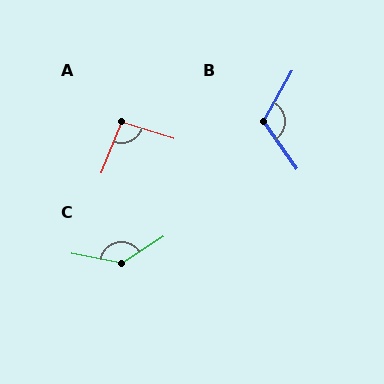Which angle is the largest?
C, at approximately 136 degrees.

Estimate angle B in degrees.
Approximately 115 degrees.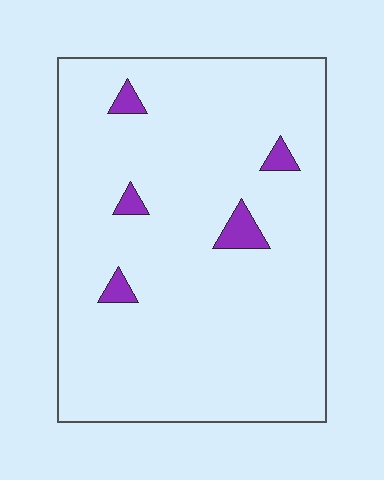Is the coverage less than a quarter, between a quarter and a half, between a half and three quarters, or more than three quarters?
Less than a quarter.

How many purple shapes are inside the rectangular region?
5.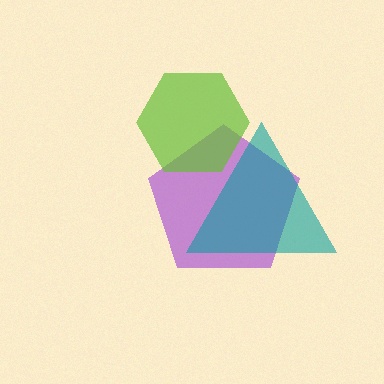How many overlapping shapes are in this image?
There are 3 overlapping shapes in the image.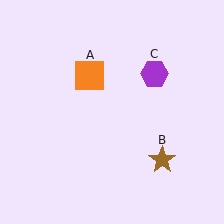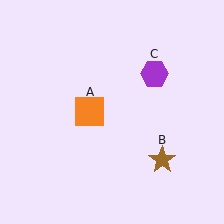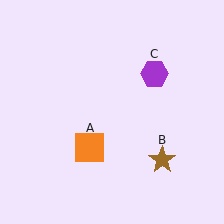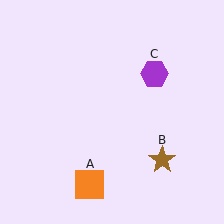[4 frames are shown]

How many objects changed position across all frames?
1 object changed position: orange square (object A).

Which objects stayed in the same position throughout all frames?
Brown star (object B) and purple hexagon (object C) remained stationary.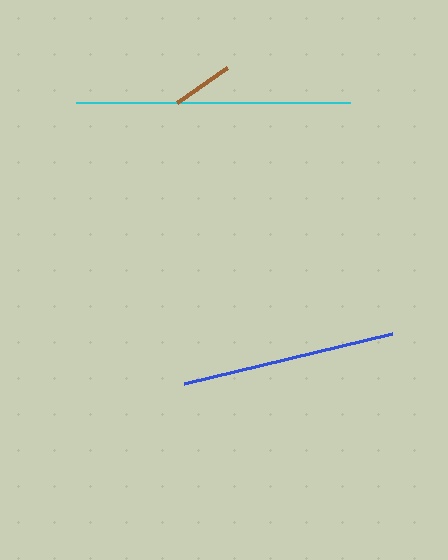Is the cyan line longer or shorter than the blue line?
The cyan line is longer than the blue line.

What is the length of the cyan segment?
The cyan segment is approximately 273 pixels long.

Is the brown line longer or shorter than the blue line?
The blue line is longer than the brown line.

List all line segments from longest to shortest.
From longest to shortest: cyan, blue, brown.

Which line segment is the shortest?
The brown line is the shortest at approximately 61 pixels.